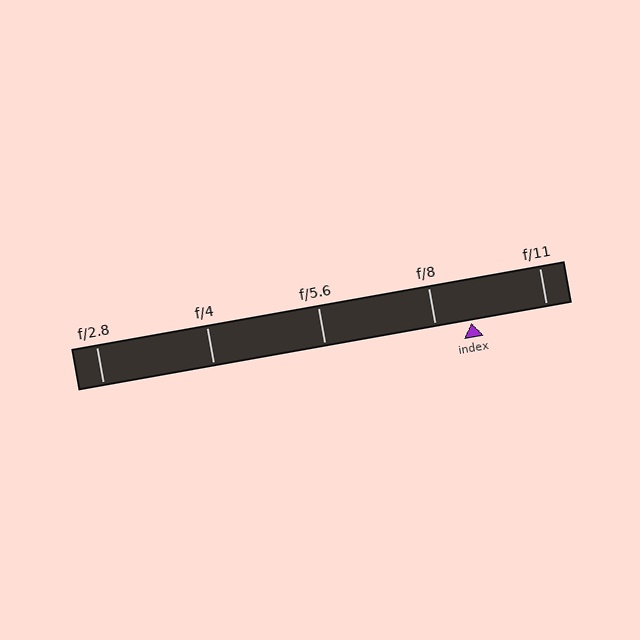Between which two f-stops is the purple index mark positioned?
The index mark is between f/8 and f/11.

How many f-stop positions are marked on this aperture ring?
There are 5 f-stop positions marked.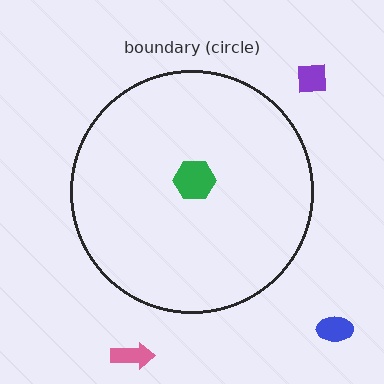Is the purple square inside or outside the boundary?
Outside.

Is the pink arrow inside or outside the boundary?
Outside.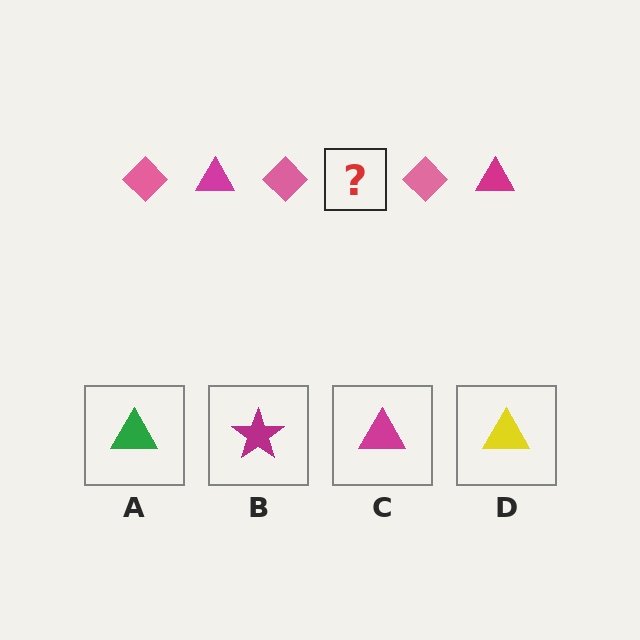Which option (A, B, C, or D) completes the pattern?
C.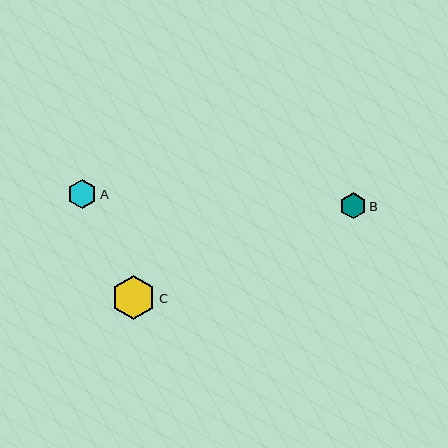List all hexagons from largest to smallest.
From largest to smallest: C, A, B.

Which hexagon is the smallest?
Hexagon B is the smallest with a size of approximately 26 pixels.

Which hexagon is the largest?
Hexagon C is the largest with a size of approximately 44 pixels.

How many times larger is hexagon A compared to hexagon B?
Hexagon A is approximately 1.1 times the size of hexagon B.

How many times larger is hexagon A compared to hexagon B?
Hexagon A is approximately 1.1 times the size of hexagon B.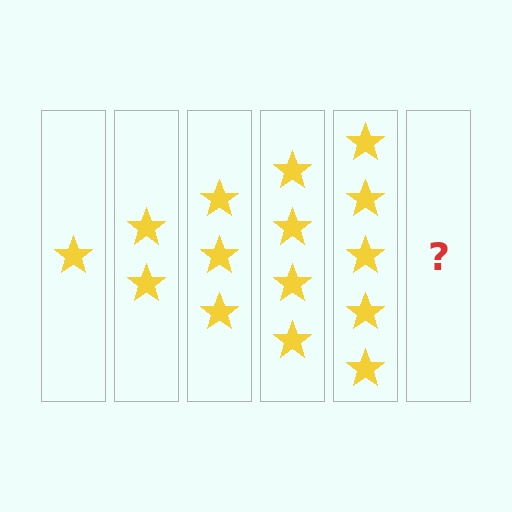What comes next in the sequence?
The next element should be 6 stars.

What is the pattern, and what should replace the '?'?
The pattern is that each step adds one more star. The '?' should be 6 stars.